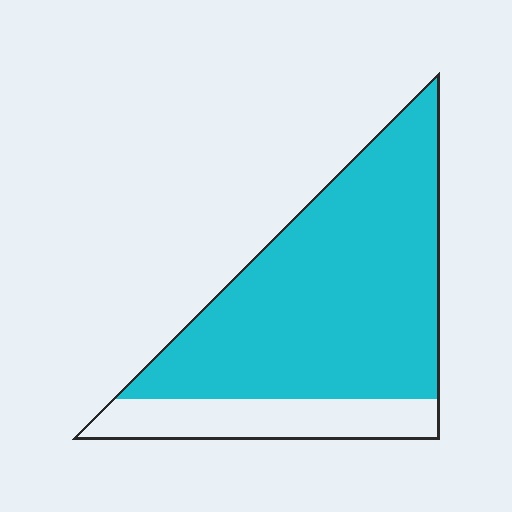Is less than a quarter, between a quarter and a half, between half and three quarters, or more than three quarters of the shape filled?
More than three quarters.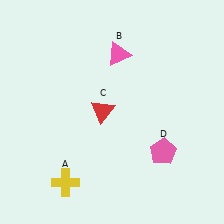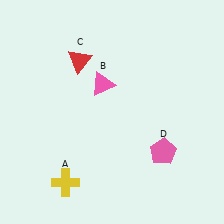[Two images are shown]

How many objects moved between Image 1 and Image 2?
2 objects moved between the two images.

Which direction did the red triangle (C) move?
The red triangle (C) moved up.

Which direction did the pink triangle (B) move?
The pink triangle (B) moved down.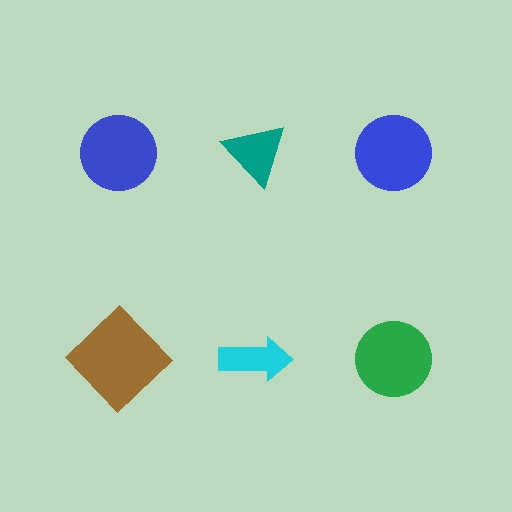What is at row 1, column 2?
A teal triangle.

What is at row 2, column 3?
A green circle.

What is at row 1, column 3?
A blue circle.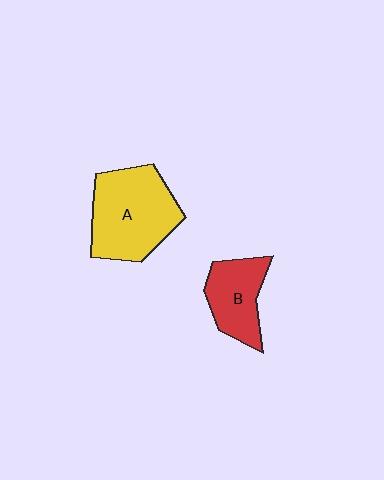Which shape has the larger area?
Shape A (yellow).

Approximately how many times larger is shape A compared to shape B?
Approximately 1.7 times.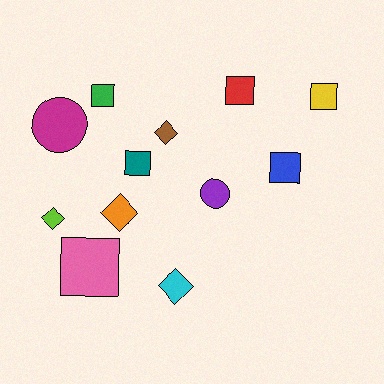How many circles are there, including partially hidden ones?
There are 2 circles.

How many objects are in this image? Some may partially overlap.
There are 12 objects.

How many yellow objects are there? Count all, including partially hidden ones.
There is 1 yellow object.